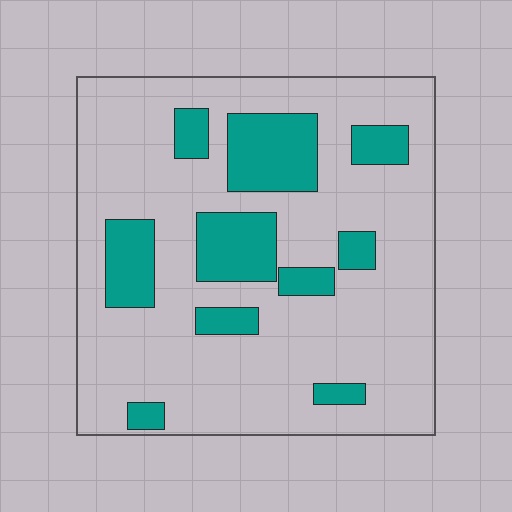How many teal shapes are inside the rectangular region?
10.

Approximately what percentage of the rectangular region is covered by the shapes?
Approximately 20%.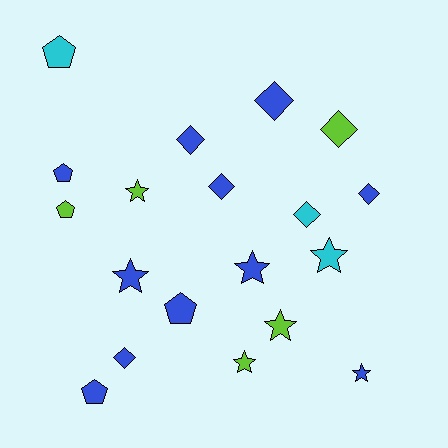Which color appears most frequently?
Blue, with 11 objects.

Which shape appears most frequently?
Star, with 7 objects.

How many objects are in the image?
There are 19 objects.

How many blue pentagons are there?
There are 3 blue pentagons.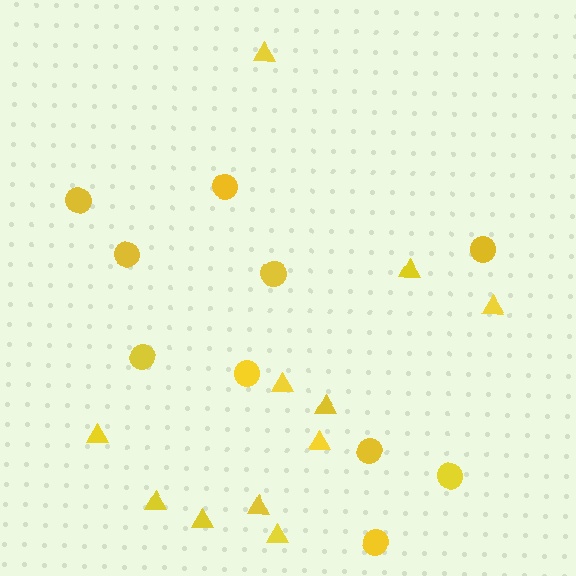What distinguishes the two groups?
There are 2 groups: one group of triangles (11) and one group of circles (10).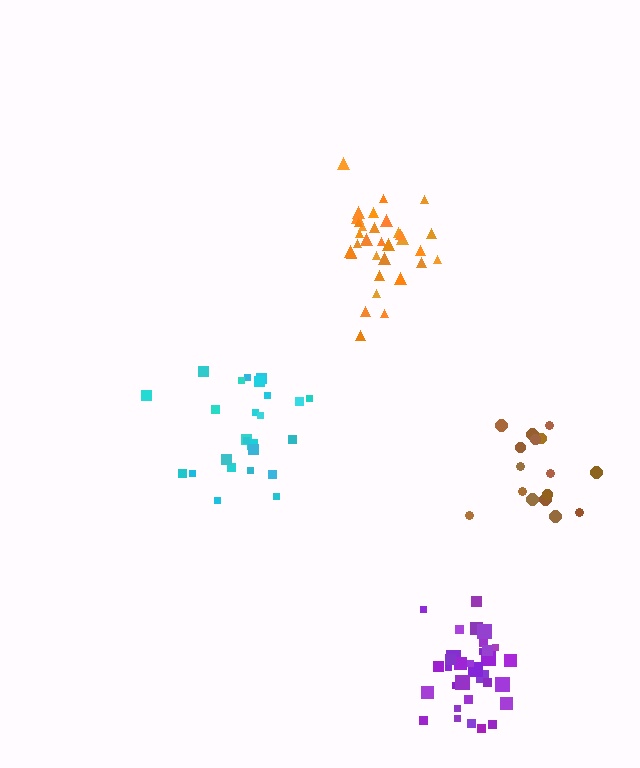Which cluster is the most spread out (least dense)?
Brown.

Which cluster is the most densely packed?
Purple.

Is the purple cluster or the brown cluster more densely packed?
Purple.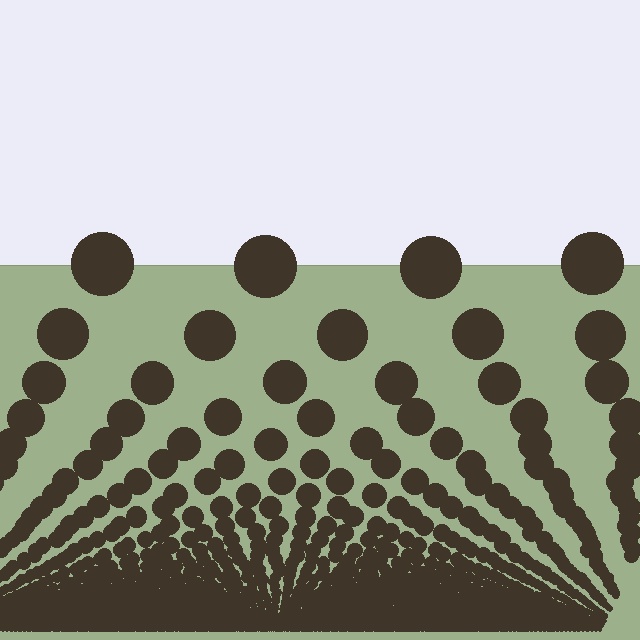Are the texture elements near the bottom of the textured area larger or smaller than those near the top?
Smaller. The gradient is inverted — elements near the bottom are smaller and denser.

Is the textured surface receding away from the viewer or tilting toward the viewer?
The surface appears to tilt toward the viewer. Texture elements get larger and sparser toward the top.